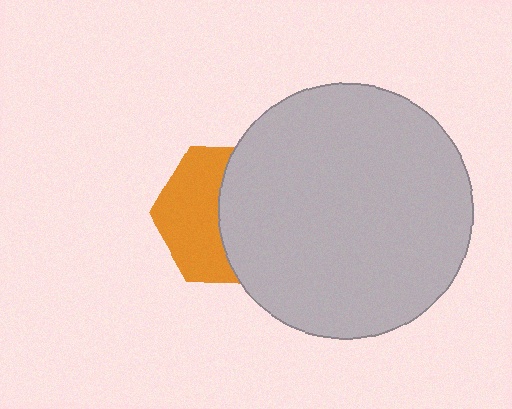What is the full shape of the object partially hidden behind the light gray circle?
The partially hidden object is an orange hexagon.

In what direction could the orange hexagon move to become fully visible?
The orange hexagon could move left. That would shift it out from behind the light gray circle entirely.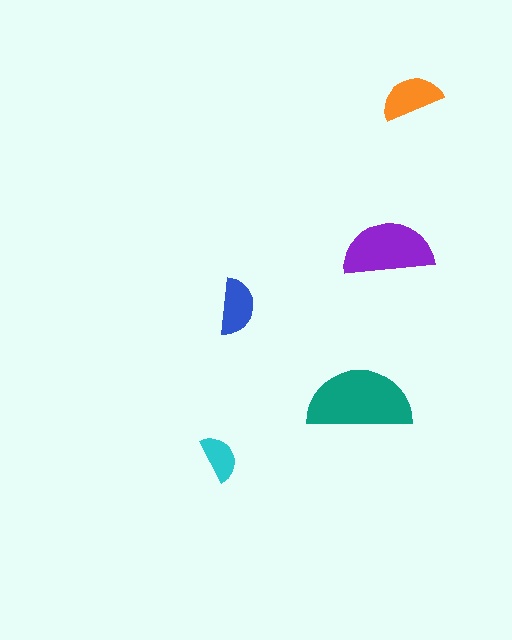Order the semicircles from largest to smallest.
the teal one, the purple one, the orange one, the blue one, the cyan one.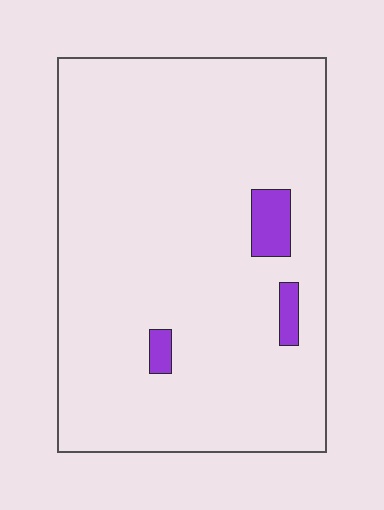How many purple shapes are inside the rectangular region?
3.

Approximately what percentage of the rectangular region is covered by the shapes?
Approximately 5%.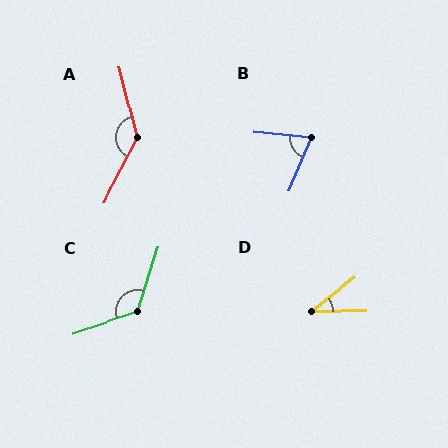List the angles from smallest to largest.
D (38°), B (72°), C (126°), A (139°).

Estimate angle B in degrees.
Approximately 72 degrees.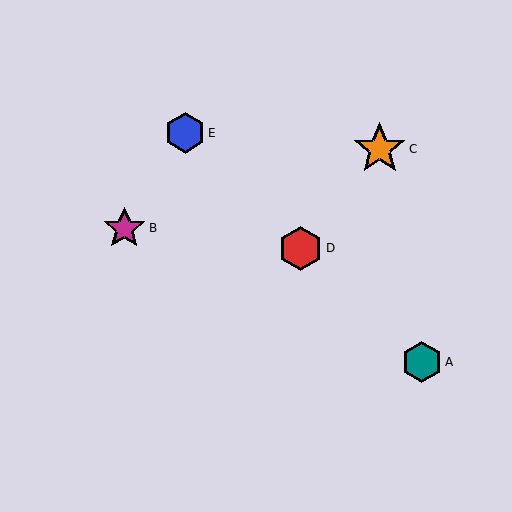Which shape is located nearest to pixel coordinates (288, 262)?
The red hexagon (labeled D) at (300, 248) is nearest to that location.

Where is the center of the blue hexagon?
The center of the blue hexagon is at (185, 133).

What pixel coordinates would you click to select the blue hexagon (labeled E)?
Click at (185, 133) to select the blue hexagon E.